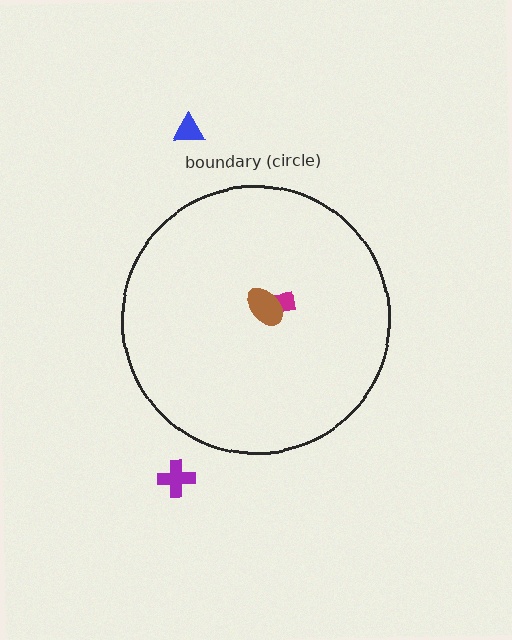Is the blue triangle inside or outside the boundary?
Outside.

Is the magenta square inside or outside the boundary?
Inside.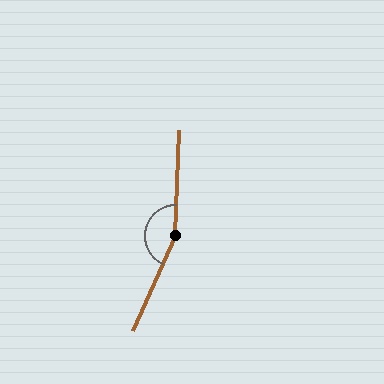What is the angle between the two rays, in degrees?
Approximately 158 degrees.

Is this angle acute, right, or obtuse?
It is obtuse.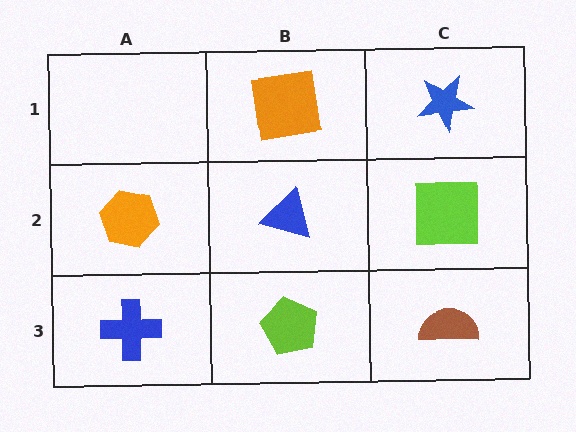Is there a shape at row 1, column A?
No, that cell is empty.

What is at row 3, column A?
A blue cross.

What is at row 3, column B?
A lime pentagon.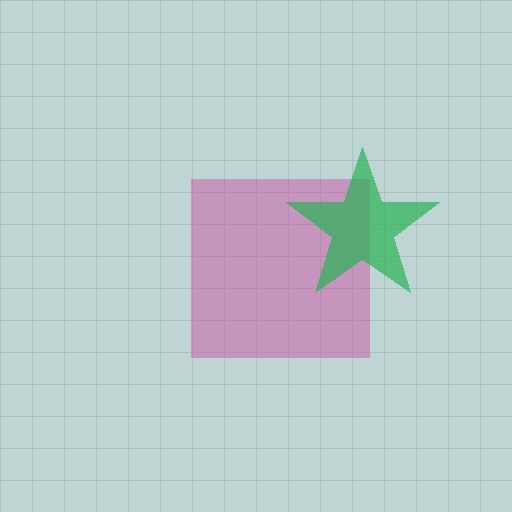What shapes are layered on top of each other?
The layered shapes are: a magenta square, a green star.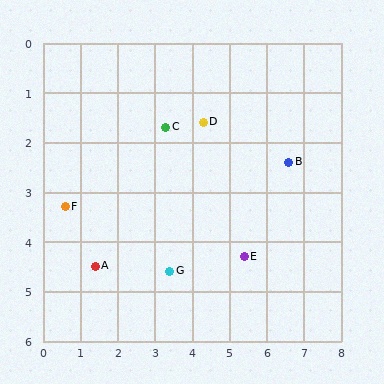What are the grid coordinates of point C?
Point C is at approximately (3.3, 1.7).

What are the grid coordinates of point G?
Point G is at approximately (3.4, 4.6).